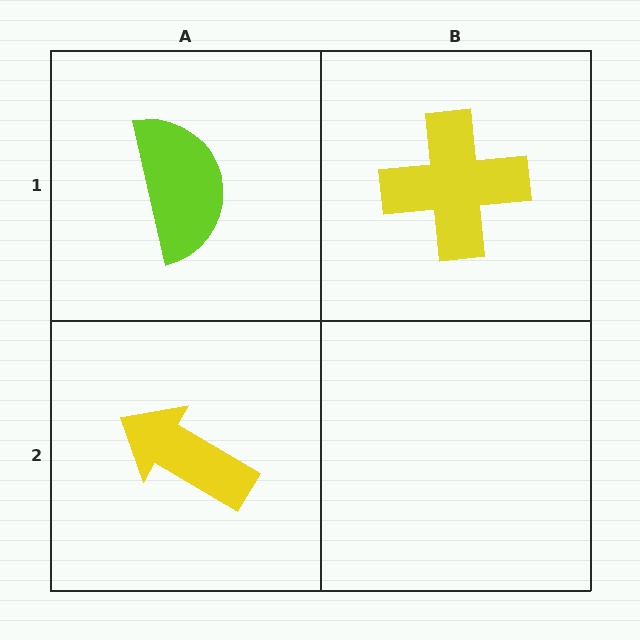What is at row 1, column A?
A lime semicircle.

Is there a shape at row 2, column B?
No, that cell is empty.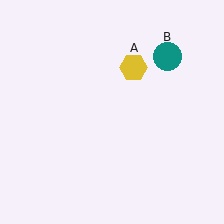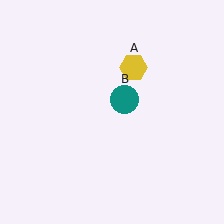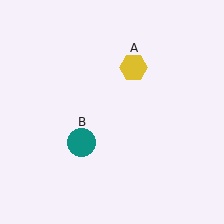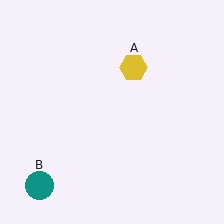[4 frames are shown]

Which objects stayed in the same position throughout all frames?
Yellow hexagon (object A) remained stationary.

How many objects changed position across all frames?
1 object changed position: teal circle (object B).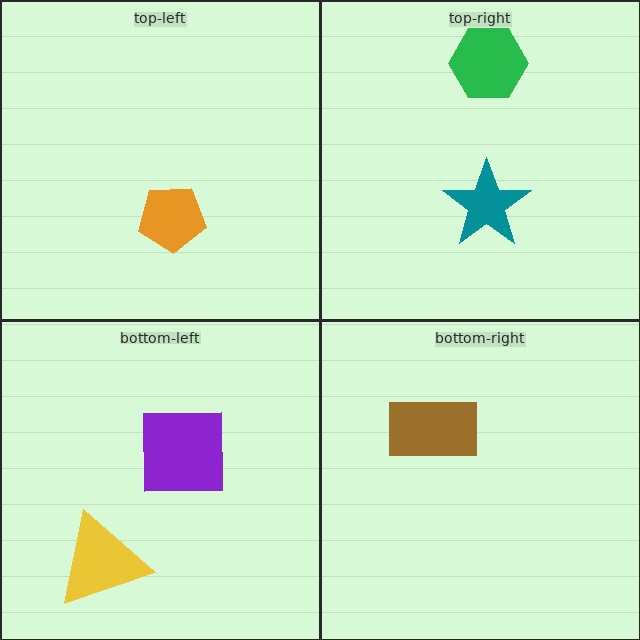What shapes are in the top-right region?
The green hexagon, the teal star.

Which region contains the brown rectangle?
The bottom-right region.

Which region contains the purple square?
The bottom-left region.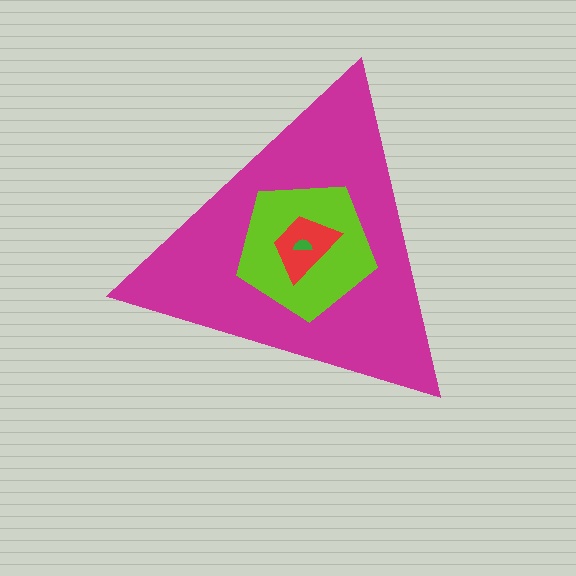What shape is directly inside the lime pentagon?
The red trapezoid.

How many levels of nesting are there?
4.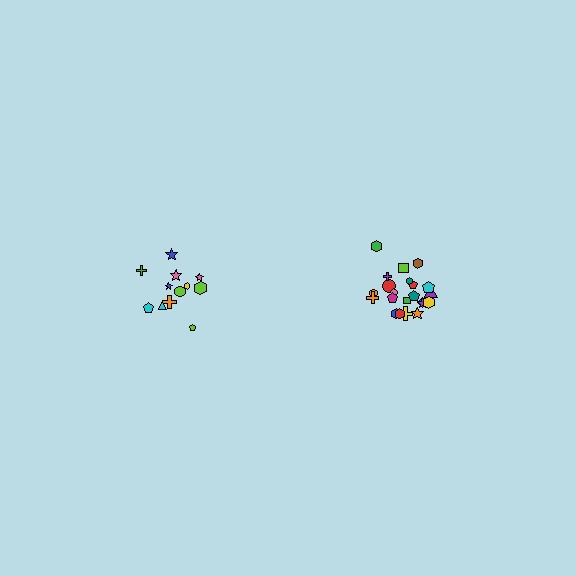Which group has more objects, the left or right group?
The right group.